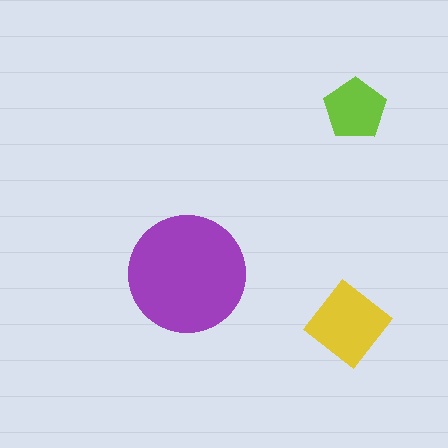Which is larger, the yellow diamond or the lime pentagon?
The yellow diamond.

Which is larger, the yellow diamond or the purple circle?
The purple circle.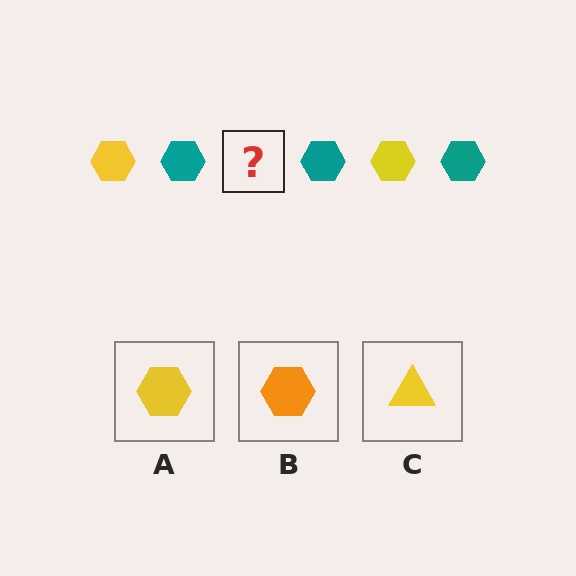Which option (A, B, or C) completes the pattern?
A.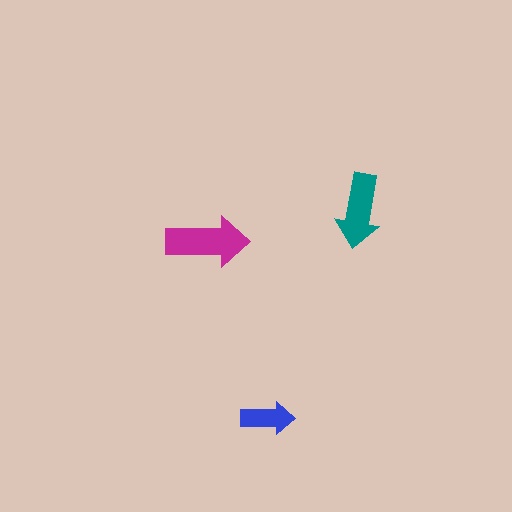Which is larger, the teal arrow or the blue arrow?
The teal one.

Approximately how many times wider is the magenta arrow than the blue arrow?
About 1.5 times wider.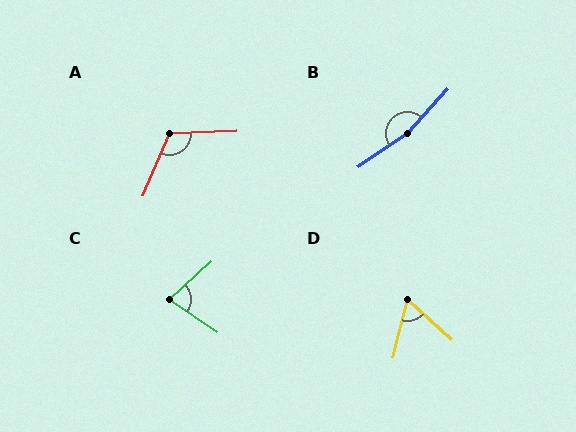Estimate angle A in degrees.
Approximately 115 degrees.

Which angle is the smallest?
D, at approximately 61 degrees.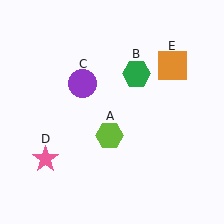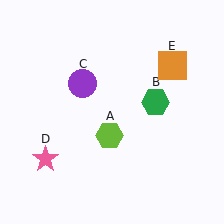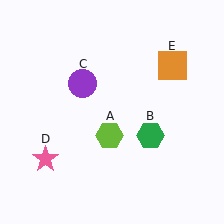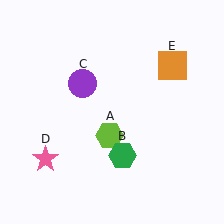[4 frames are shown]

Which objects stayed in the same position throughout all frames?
Lime hexagon (object A) and purple circle (object C) and pink star (object D) and orange square (object E) remained stationary.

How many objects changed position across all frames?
1 object changed position: green hexagon (object B).